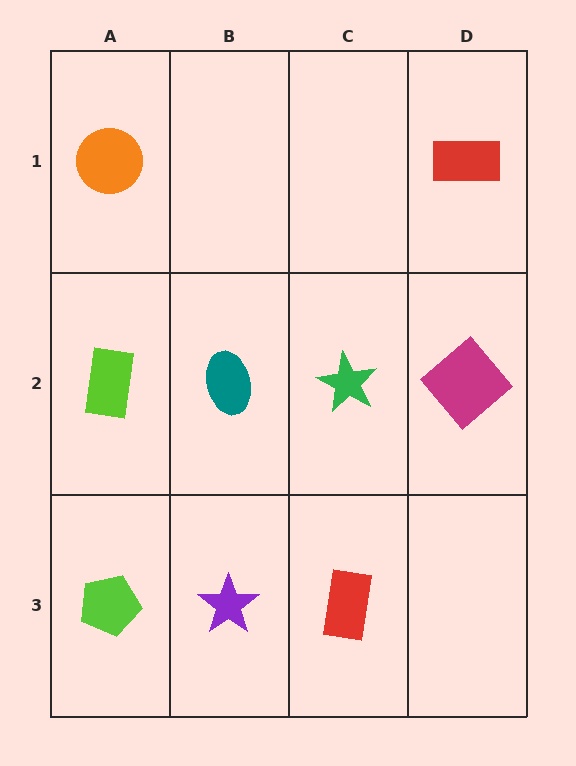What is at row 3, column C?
A red rectangle.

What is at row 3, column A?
A lime pentagon.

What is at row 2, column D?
A magenta diamond.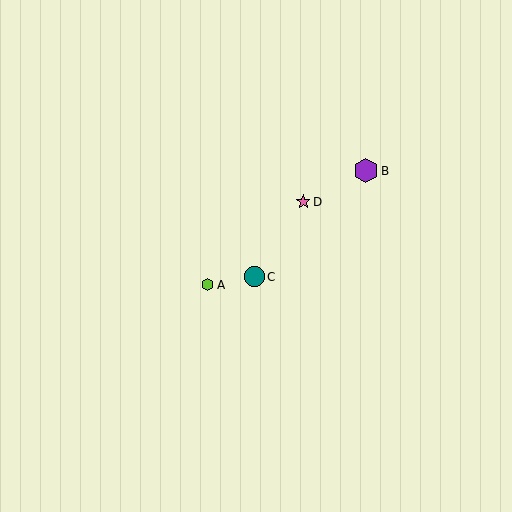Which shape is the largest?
The purple hexagon (labeled B) is the largest.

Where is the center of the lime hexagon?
The center of the lime hexagon is at (208, 285).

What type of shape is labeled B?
Shape B is a purple hexagon.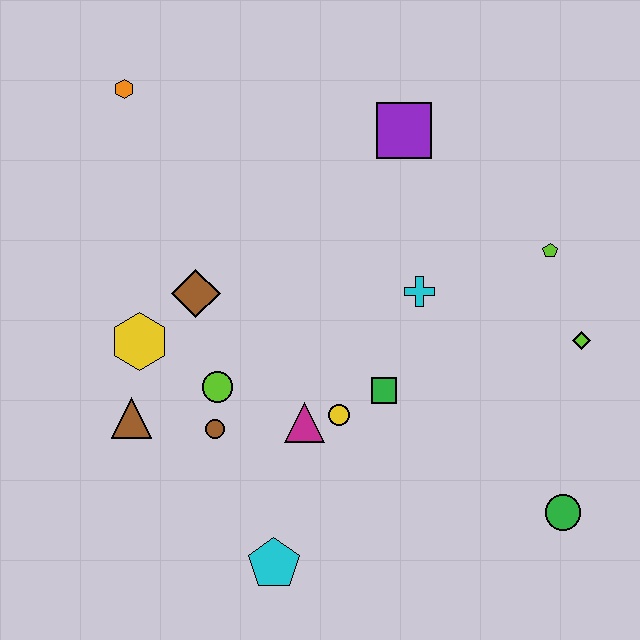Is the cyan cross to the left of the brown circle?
No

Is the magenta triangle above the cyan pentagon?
Yes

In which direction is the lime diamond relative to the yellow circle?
The lime diamond is to the right of the yellow circle.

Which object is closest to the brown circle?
The lime circle is closest to the brown circle.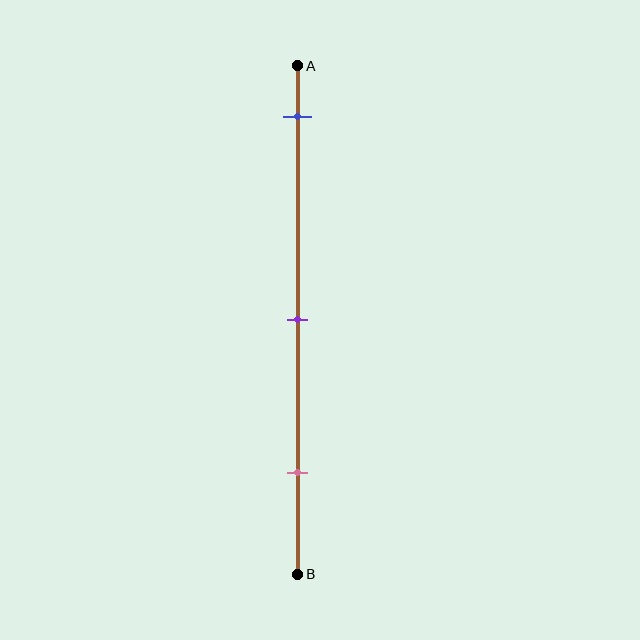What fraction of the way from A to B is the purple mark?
The purple mark is approximately 50% (0.5) of the way from A to B.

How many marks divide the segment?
There are 3 marks dividing the segment.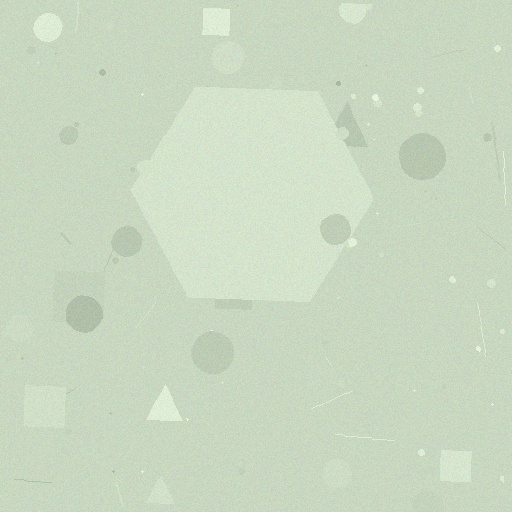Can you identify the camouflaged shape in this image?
The camouflaged shape is a hexagon.